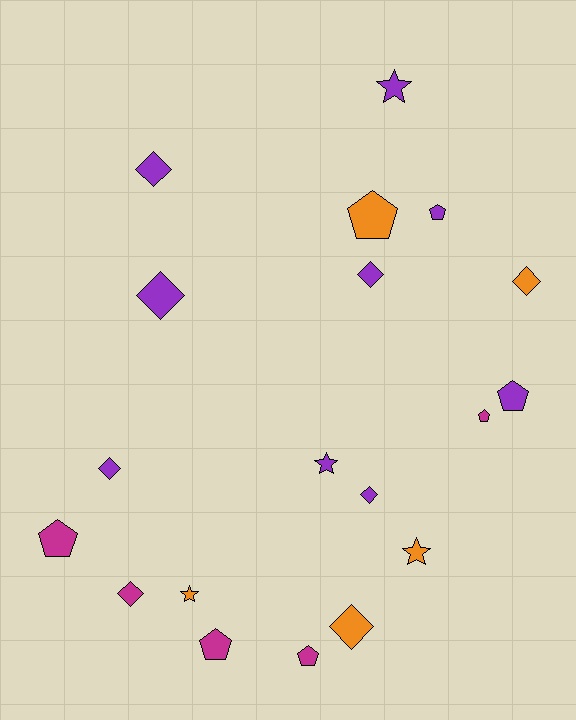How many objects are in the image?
There are 19 objects.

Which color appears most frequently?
Purple, with 9 objects.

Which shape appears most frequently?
Diamond, with 8 objects.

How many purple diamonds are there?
There are 5 purple diamonds.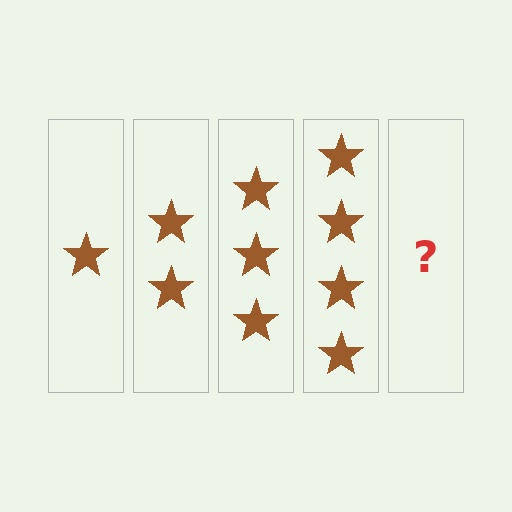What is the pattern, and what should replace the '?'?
The pattern is that each step adds one more star. The '?' should be 5 stars.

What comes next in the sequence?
The next element should be 5 stars.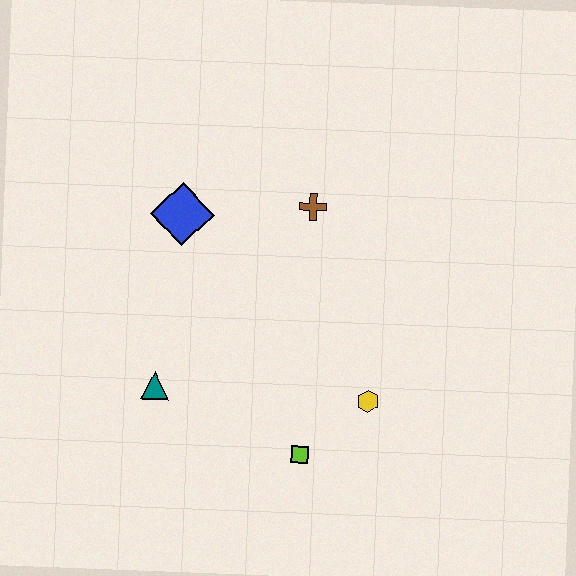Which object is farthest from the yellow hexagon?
The blue diamond is farthest from the yellow hexagon.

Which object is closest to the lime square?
The yellow hexagon is closest to the lime square.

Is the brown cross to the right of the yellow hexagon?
No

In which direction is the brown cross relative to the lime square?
The brown cross is above the lime square.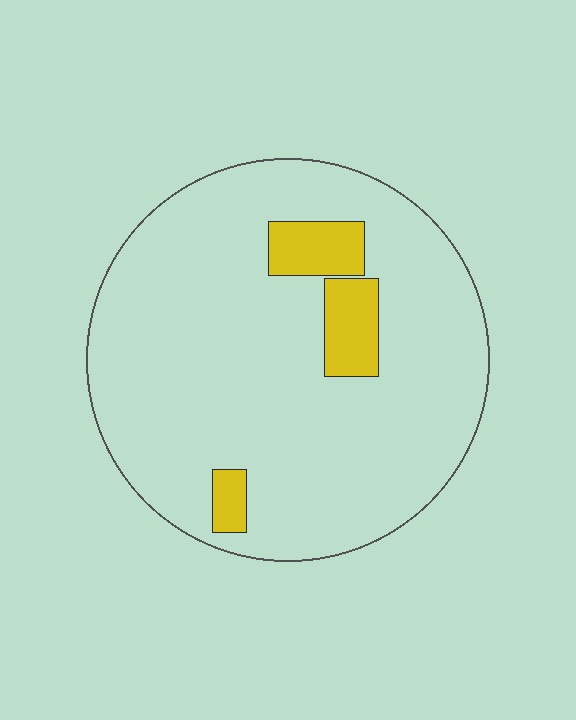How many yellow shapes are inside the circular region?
3.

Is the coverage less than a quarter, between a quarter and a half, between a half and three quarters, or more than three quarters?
Less than a quarter.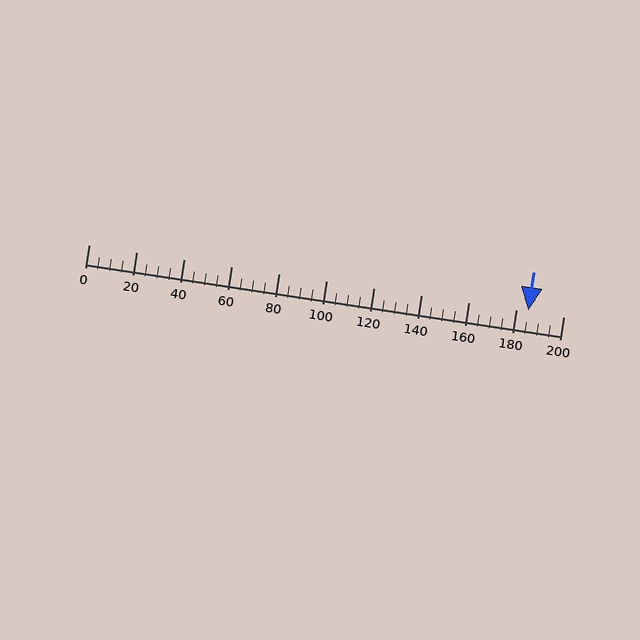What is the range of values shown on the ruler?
The ruler shows values from 0 to 200.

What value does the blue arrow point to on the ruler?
The blue arrow points to approximately 185.